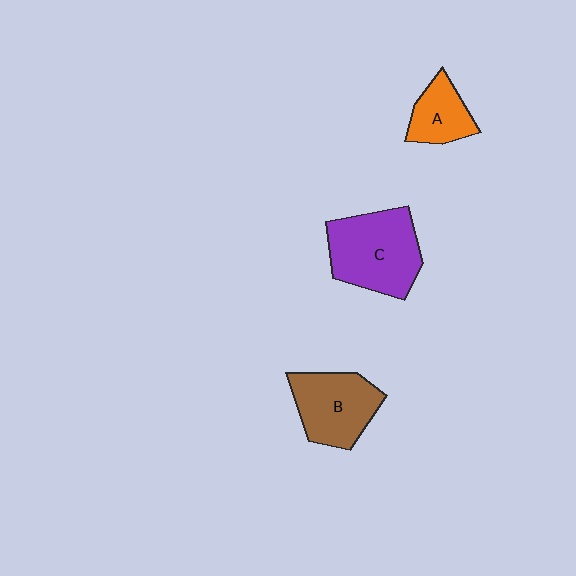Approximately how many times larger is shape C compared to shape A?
Approximately 2.0 times.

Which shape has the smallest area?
Shape A (orange).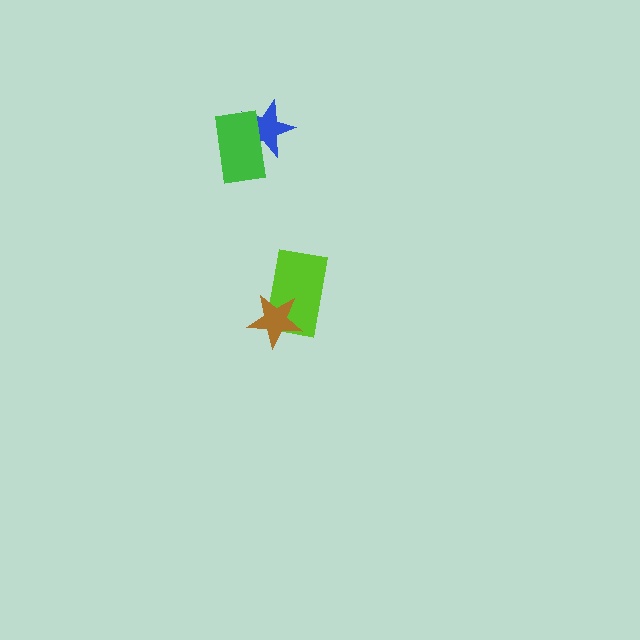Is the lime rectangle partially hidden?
Yes, it is partially covered by another shape.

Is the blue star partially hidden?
Yes, it is partially covered by another shape.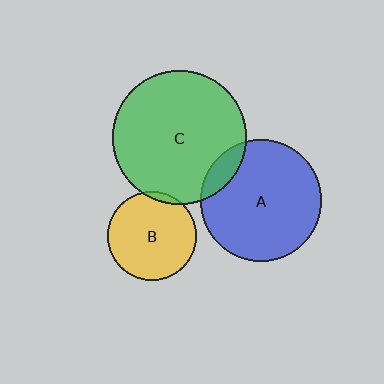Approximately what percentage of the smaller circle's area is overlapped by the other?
Approximately 10%.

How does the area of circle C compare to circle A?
Approximately 1.2 times.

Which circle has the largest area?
Circle C (green).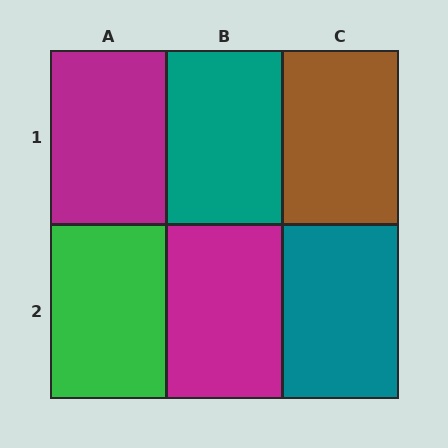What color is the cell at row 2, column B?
Magenta.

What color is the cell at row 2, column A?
Green.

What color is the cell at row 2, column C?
Teal.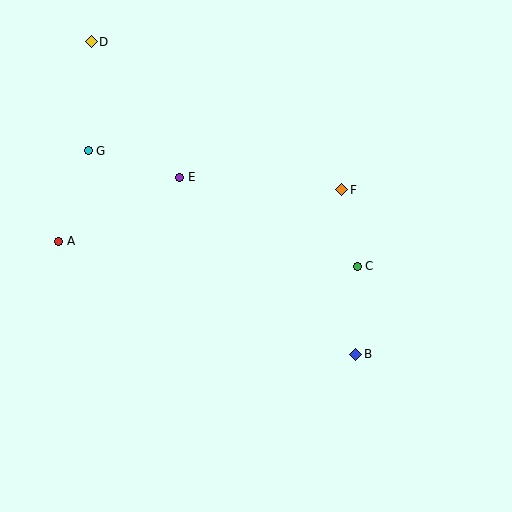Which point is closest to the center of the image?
Point C at (357, 266) is closest to the center.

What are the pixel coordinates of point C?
Point C is at (357, 266).